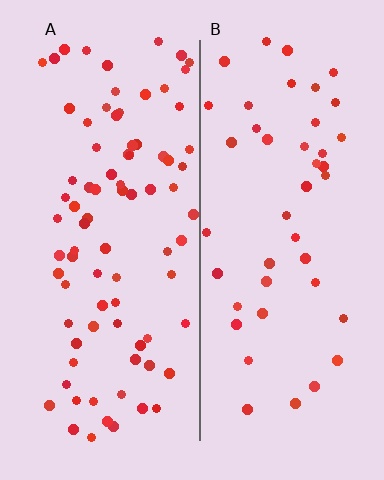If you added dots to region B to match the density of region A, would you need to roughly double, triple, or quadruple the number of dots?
Approximately double.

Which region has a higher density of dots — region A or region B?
A (the left).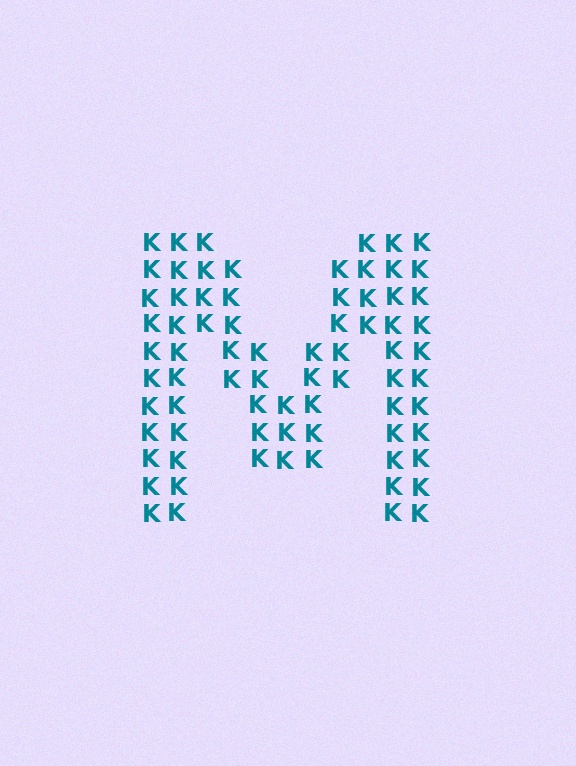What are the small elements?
The small elements are letter K's.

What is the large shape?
The large shape is the letter M.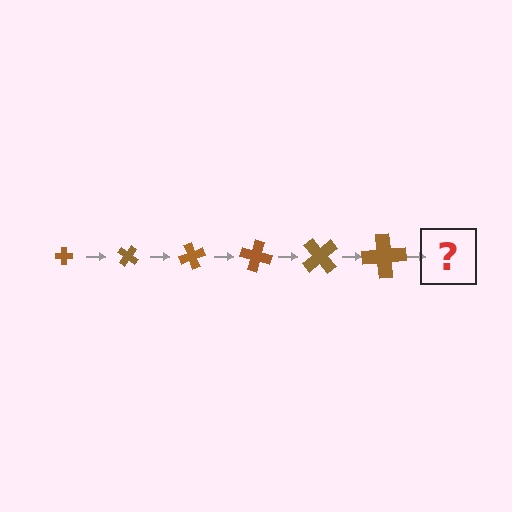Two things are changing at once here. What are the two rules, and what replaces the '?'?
The two rules are that the cross grows larger each step and it rotates 35 degrees each step. The '?' should be a cross, larger than the previous one and rotated 210 degrees from the start.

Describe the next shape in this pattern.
It should be a cross, larger than the previous one and rotated 210 degrees from the start.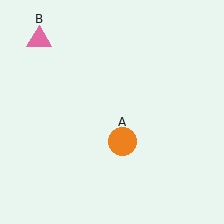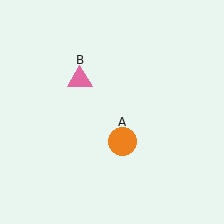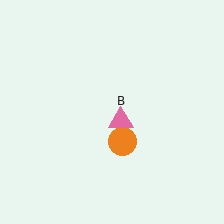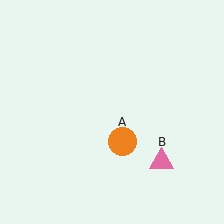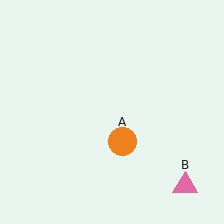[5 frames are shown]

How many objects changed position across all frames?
1 object changed position: pink triangle (object B).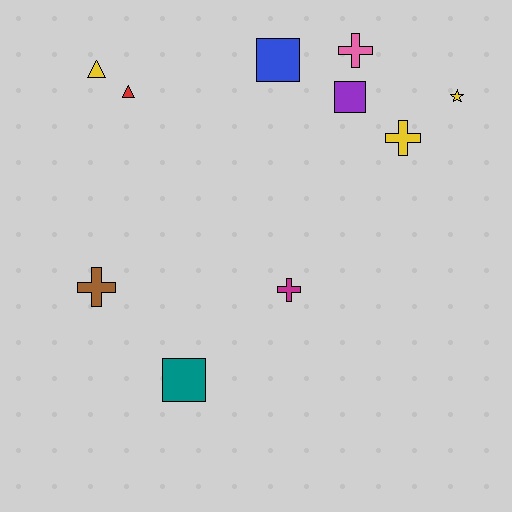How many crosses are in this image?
There are 4 crosses.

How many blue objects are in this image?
There is 1 blue object.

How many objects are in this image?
There are 10 objects.